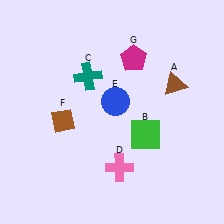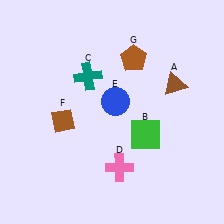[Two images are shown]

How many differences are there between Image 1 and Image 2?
There is 1 difference between the two images.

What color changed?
The pentagon (G) changed from magenta in Image 1 to brown in Image 2.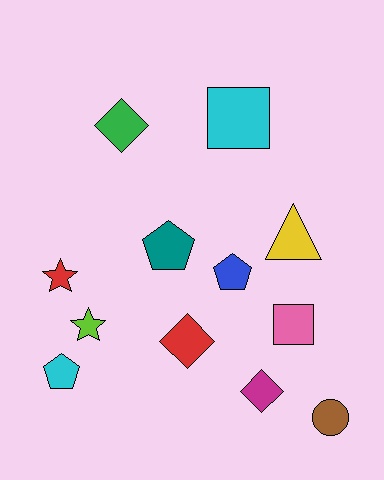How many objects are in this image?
There are 12 objects.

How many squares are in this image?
There are 2 squares.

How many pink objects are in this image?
There is 1 pink object.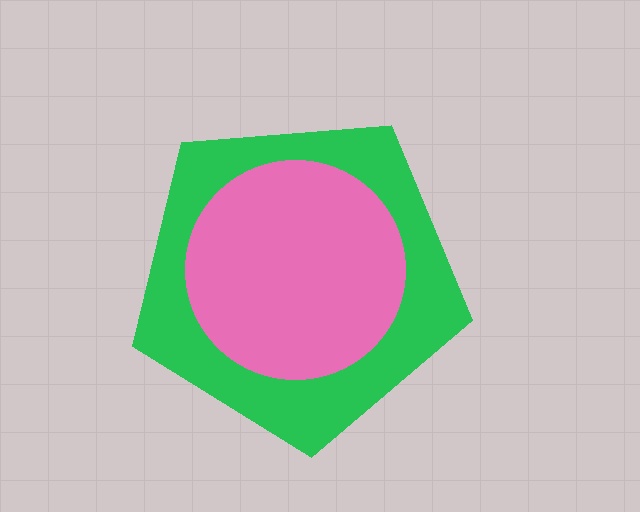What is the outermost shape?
The green pentagon.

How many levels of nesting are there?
2.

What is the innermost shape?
The pink circle.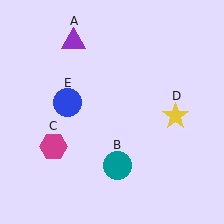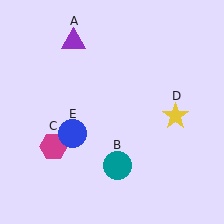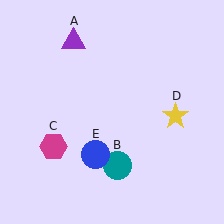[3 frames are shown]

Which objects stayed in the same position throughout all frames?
Purple triangle (object A) and teal circle (object B) and magenta hexagon (object C) and yellow star (object D) remained stationary.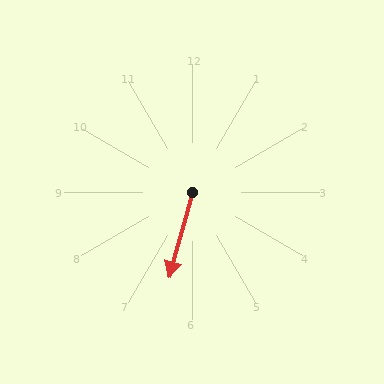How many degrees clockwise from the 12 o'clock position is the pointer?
Approximately 195 degrees.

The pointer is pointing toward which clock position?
Roughly 7 o'clock.